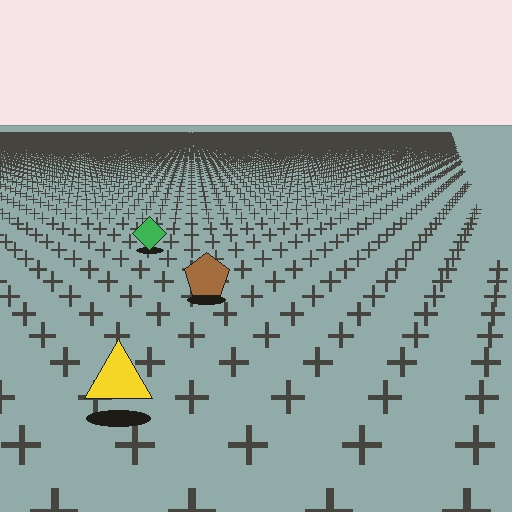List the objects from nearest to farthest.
From nearest to farthest: the yellow triangle, the brown pentagon, the green diamond.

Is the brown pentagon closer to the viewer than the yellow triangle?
No. The yellow triangle is closer — you can tell from the texture gradient: the ground texture is coarser near it.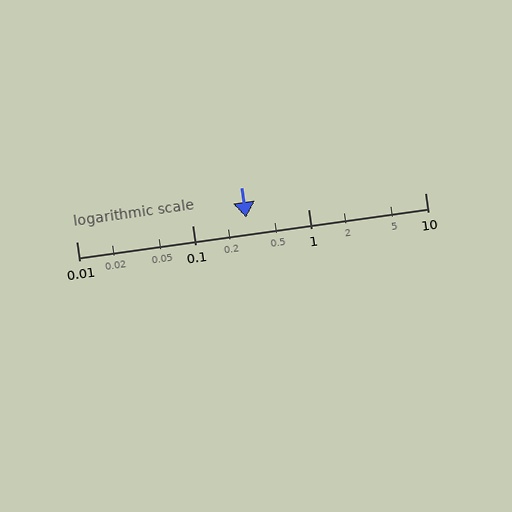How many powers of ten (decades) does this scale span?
The scale spans 3 decades, from 0.01 to 10.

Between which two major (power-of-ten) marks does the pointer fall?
The pointer is between 0.1 and 1.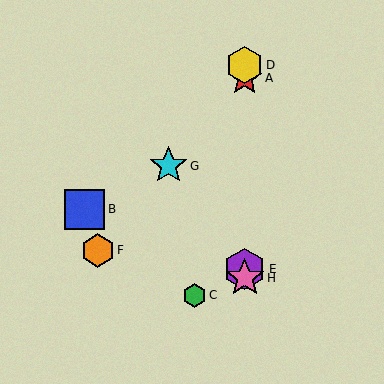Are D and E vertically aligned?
Yes, both are at x≈245.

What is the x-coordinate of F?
Object F is at x≈98.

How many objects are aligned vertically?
4 objects (A, D, E, H) are aligned vertically.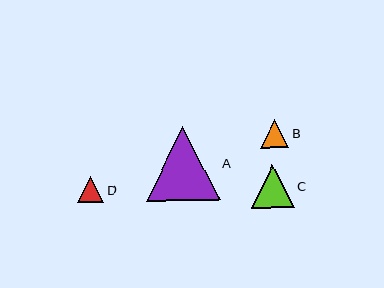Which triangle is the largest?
Triangle A is the largest with a size of approximately 74 pixels.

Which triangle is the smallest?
Triangle D is the smallest with a size of approximately 26 pixels.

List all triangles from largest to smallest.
From largest to smallest: A, C, B, D.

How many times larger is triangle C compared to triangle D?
Triangle C is approximately 1.6 times the size of triangle D.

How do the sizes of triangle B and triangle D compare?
Triangle B and triangle D are approximately the same size.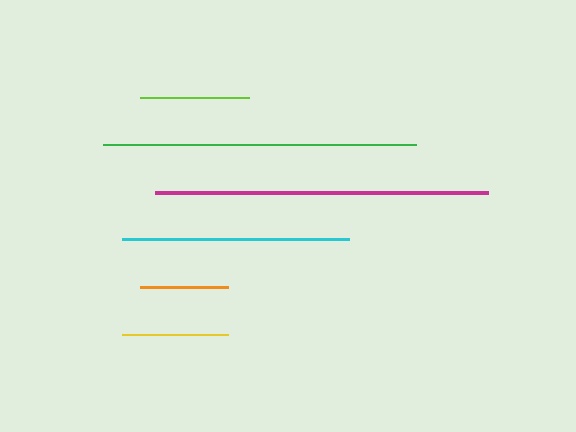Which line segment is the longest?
The magenta line is the longest at approximately 332 pixels.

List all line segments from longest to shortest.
From longest to shortest: magenta, green, cyan, lime, yellow, orange.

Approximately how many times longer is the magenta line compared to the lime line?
The magenta line is approximately 3.0 times the length of the lime line.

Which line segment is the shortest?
The orange line is the shortest at approximately 88 pixels.